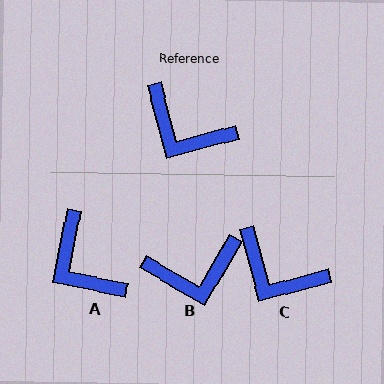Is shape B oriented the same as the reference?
No, it is off by about 45 degrees.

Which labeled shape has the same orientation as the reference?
C.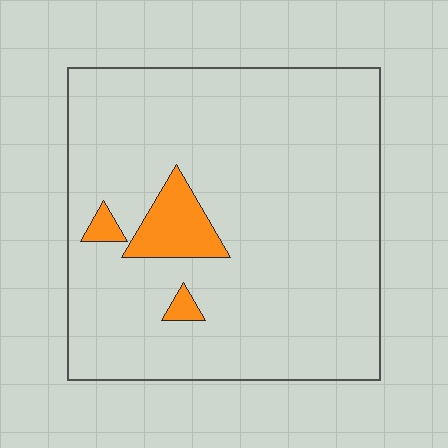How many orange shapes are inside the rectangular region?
3.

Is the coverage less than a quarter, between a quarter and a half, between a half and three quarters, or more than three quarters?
Less than a quarter.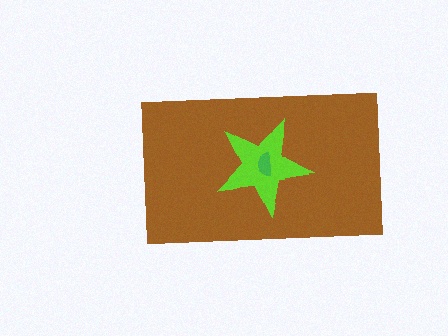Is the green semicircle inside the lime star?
Yes.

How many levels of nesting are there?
3.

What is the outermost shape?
The brown rectangle.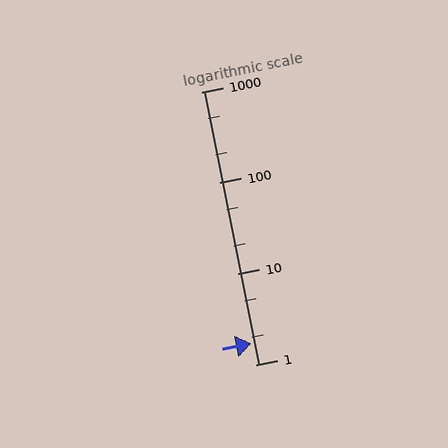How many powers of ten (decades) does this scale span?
The scale spans 3 decades, from 1 to 1000.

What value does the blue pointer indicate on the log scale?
The pointer indicates approximately 1.7.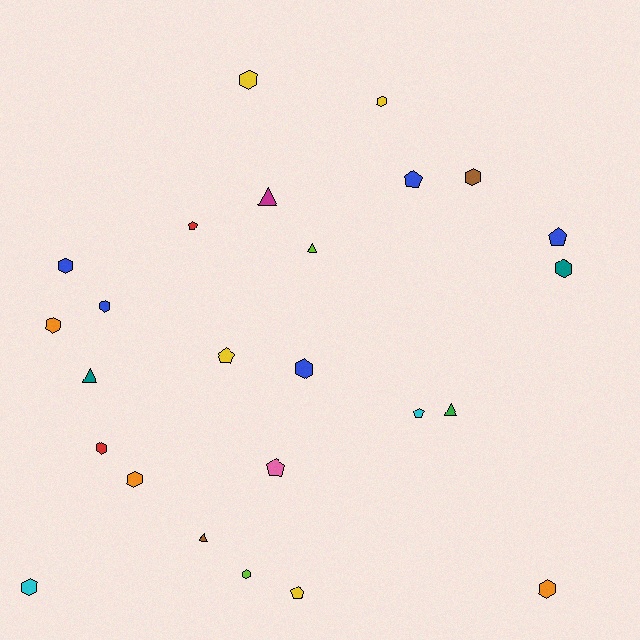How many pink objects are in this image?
There is 1 pink object.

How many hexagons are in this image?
There are 13 hexagons.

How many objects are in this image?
There are 25 objects.